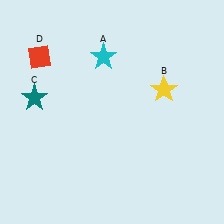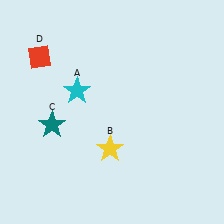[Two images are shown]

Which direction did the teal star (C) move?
The teal star (C) moved down.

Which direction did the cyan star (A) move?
The cyan star (A) moved down.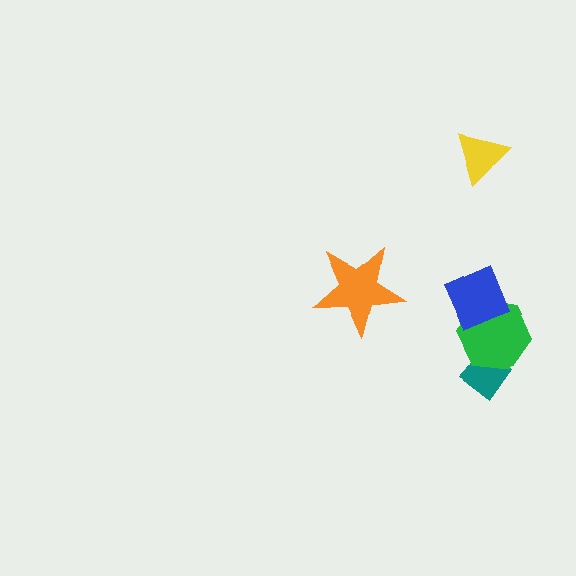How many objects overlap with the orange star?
0 objects overlap with the orange star.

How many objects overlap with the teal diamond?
1 object overlaps with the teal diamond.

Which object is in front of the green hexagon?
The blue diamond is in front of the green hexagon.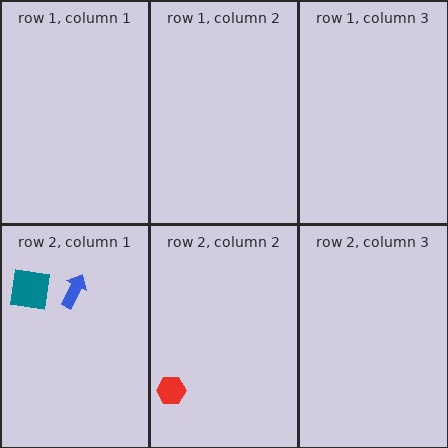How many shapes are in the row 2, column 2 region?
1.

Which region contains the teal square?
The row 2, column 1 region.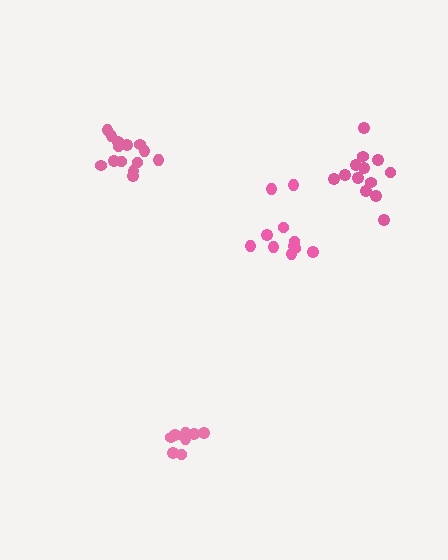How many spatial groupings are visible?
There are 4 spatial groupings.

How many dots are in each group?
Group 1: 13 dots, Group 2: 10 dots, Group 3: 14 dots, Group 4: 11 dots (48 total).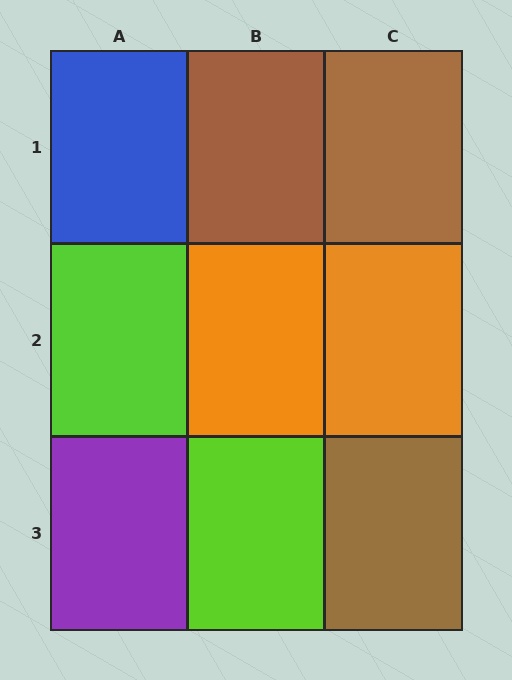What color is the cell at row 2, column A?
Lime.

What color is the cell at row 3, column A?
Purple.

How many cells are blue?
1 cell is blue.